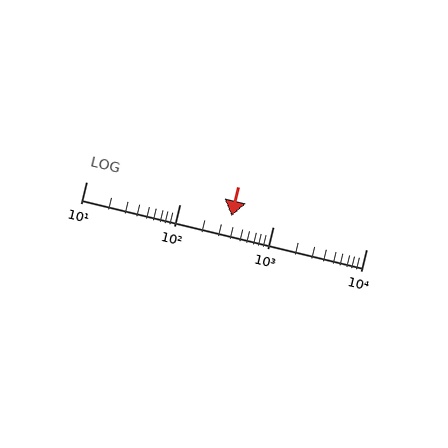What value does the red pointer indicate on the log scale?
The pointer indicates approximately 360.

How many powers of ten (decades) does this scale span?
The scale spans 3 decades, from 10 to 10000.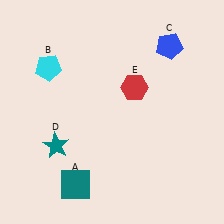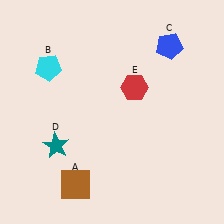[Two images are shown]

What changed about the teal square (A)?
In Image 1, A is teal. In Image 2, it changed to brown.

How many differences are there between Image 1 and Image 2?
There is 1 difference between the two images.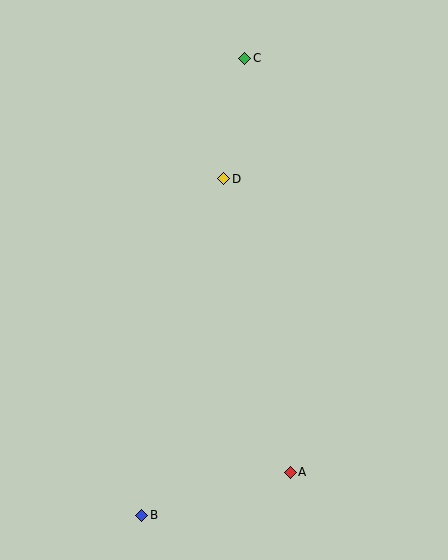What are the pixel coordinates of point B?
Point B is at (142, 515).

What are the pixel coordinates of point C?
Point C is at (245, 58).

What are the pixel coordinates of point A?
Point A is at (290, 472).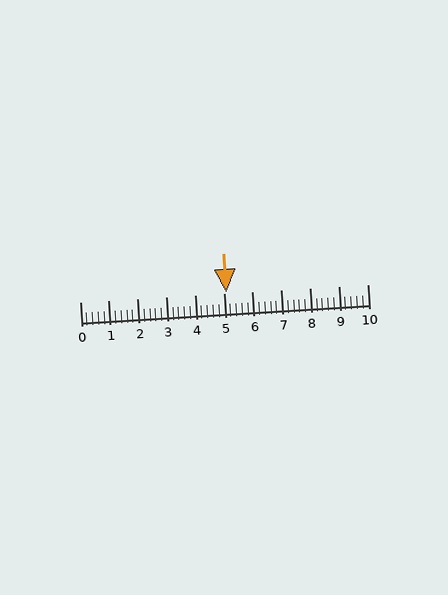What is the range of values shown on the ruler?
The ruler shows values from 0 to 10.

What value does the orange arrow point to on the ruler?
The orange arrow points to approximately 5.1.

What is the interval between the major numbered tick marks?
The major tick marks are spaced 1 units apart.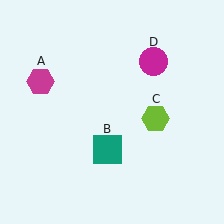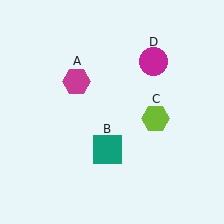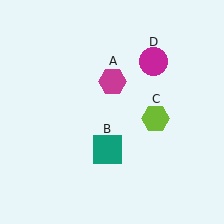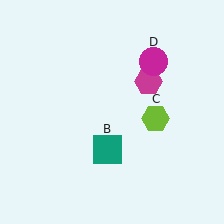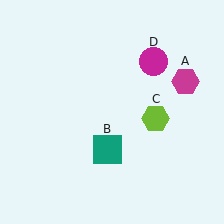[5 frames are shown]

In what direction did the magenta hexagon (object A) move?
The magenta hexagon (object A) moved right.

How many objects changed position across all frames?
1 object changed position: magenta hexagon (object A).